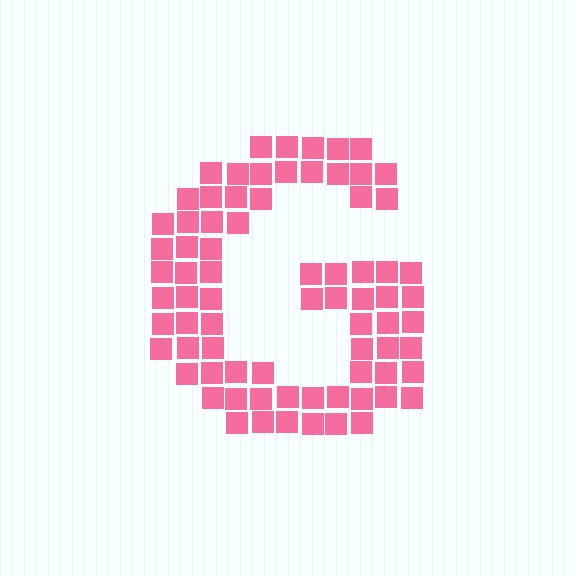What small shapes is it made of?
It is made of small squares.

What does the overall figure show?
The overall figure shows the letter G.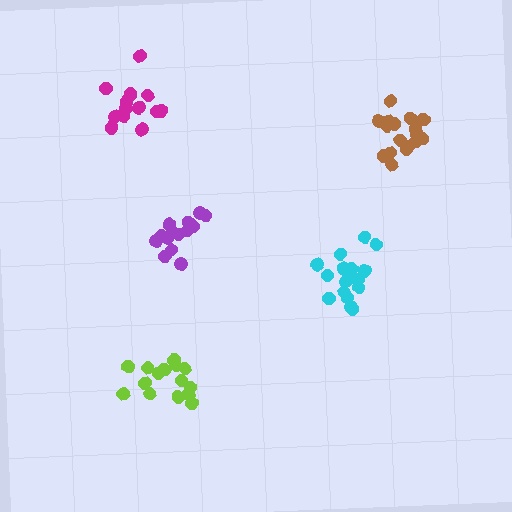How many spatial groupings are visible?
There are 5 spatial groupings.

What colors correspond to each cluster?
The clusters are colored: purple, brown, magenta, cyan, lime.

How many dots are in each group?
Group 1: 14 dots, Group 2: 18 dots, Group 3: 13 dots, Group 4: 17 dots, Group 5: 15 dots (77 total).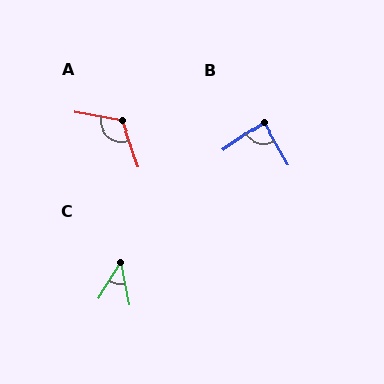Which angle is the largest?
A, at approximately 121 degrees.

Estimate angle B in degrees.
Approximately 85 degrees.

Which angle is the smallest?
C, at approximately 42 degrees.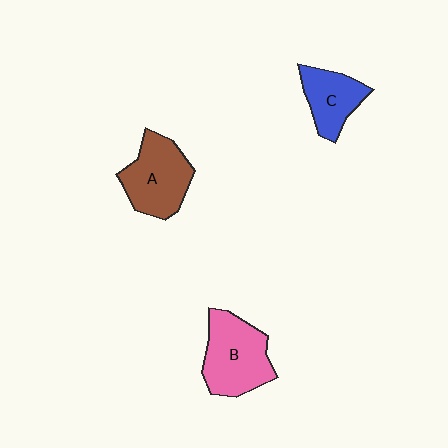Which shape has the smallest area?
Shape C (blue).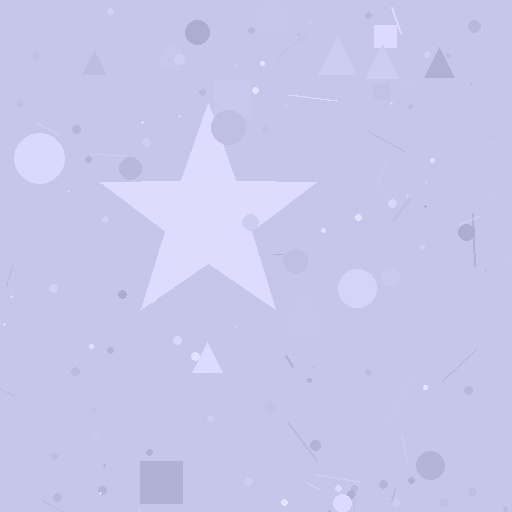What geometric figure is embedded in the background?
A star is embedded in the background.